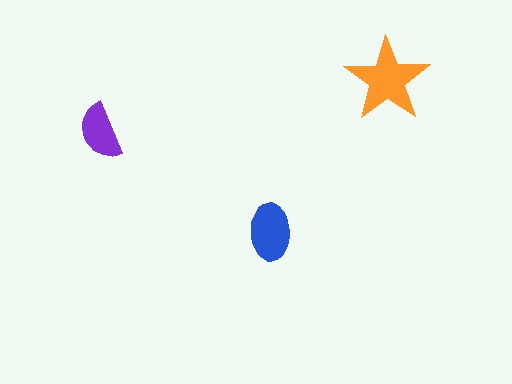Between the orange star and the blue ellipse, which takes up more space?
The orange star.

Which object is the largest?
The orange star.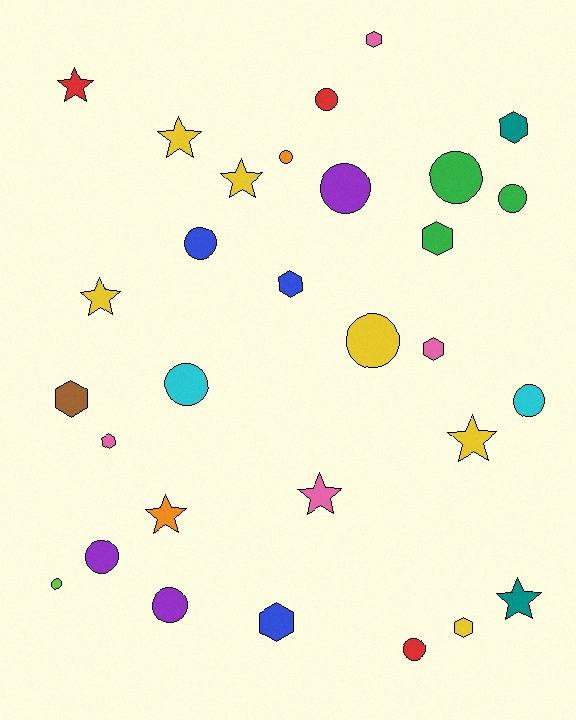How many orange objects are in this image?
There are 2 orange objects.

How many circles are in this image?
There are 13 circles.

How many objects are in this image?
There are 30 objects.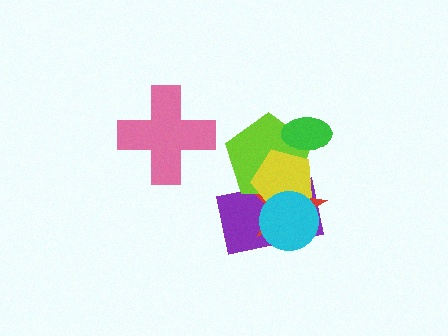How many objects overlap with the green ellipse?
2 objects overlap with the green ellipse.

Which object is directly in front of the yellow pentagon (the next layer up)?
The green ellipse is directly in front of the yellow pentagon.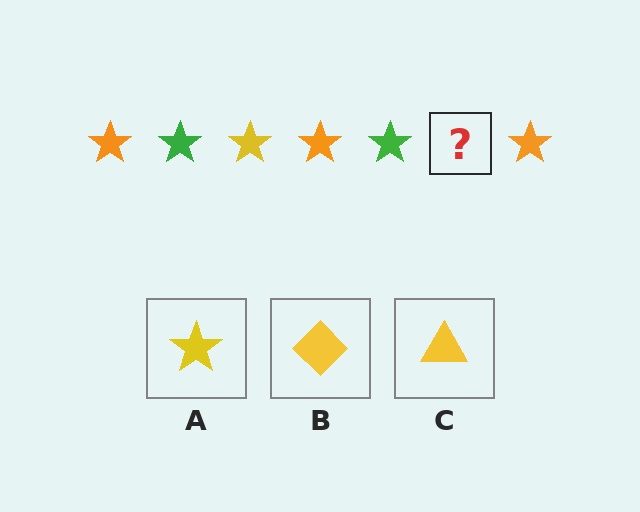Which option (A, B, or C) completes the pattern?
A.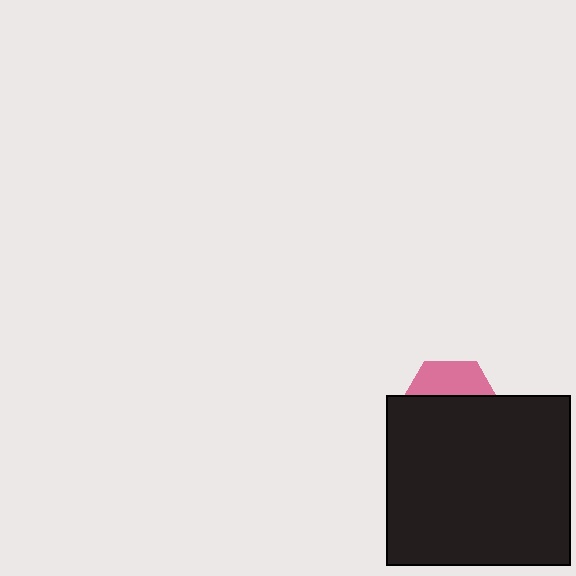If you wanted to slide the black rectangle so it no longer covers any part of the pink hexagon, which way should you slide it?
Slide it down — that is the most direct way to separate the two shapes.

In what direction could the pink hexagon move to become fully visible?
The pink hexagon could move up. That would shift it out from behind the black rectangle entirely.